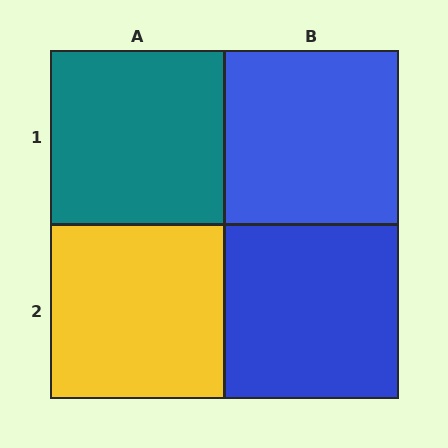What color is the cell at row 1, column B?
Blue.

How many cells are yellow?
1 cell is yellow.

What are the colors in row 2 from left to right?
Yellow, blue.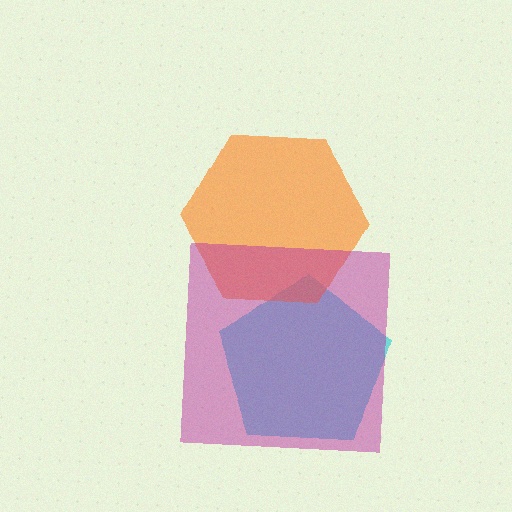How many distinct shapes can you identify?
There are 3 distinct shapes: a cyan pentagon, an orange hexagon, a magenta square.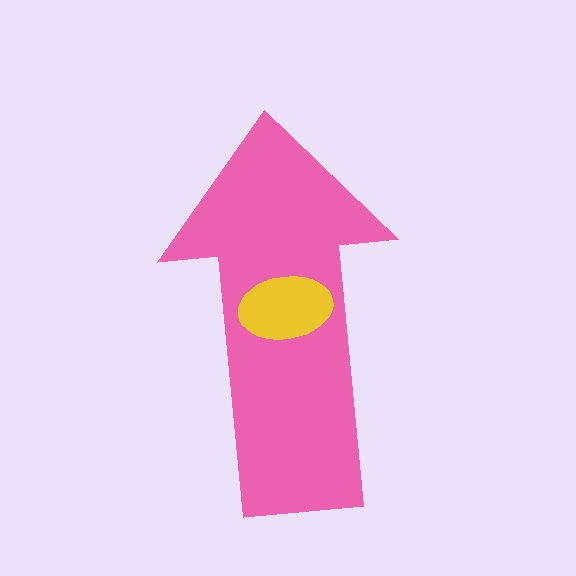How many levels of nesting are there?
2.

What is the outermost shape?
The pink arrow.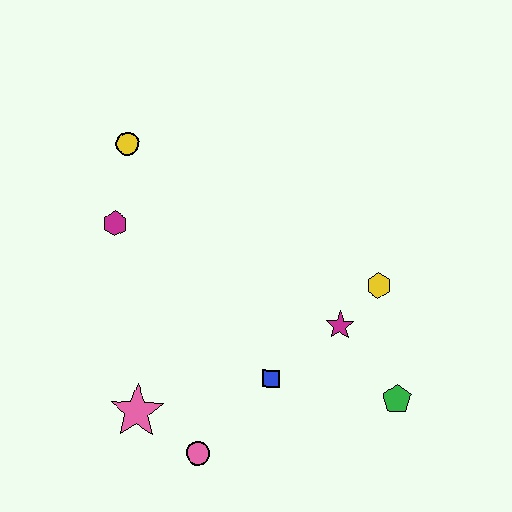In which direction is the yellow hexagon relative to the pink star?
The yellow hexagon is to the right of the pink star.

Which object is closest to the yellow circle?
The magenta hexagon is closest to the yellow circle.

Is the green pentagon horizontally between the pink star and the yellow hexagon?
No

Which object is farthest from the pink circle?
The yellow circle is farthest from the pink circle.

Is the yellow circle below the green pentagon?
No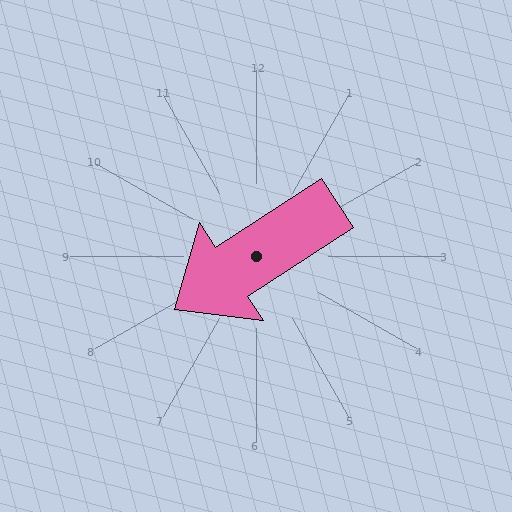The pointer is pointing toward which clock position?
Roughly 8 o'clock.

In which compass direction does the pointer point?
Southwest.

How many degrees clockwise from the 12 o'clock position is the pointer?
Approximately 237 degrees.